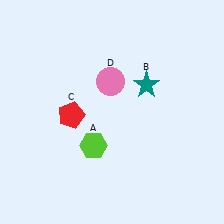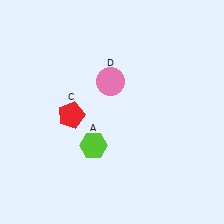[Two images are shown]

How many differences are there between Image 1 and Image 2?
There is 1 difference between the two images.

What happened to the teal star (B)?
The teal star (B) was removed in Image 2. It was in the top-right area of Image 1.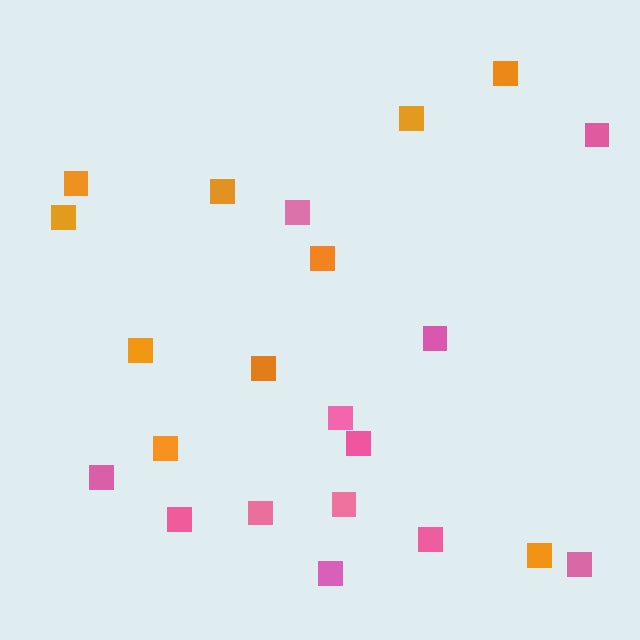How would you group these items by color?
There are 2 groups: one group of orange squares (10) and one group of pink squares (12).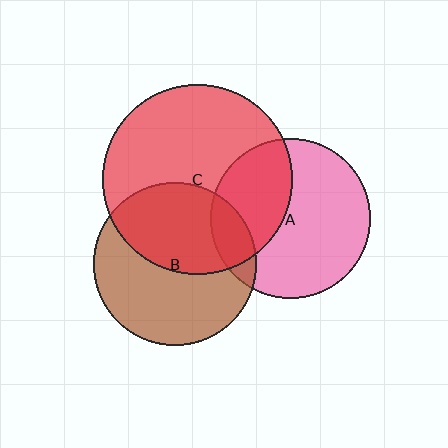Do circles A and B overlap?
Yes.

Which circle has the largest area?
Circle C (red).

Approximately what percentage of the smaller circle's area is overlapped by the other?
Approximately 15%.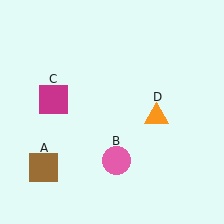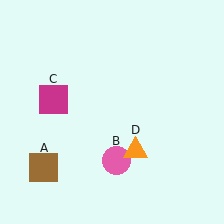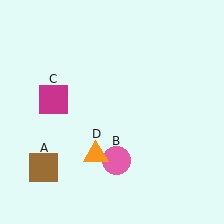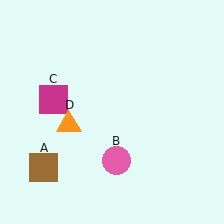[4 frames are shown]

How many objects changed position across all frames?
1 object changed position: orange triangle (object D).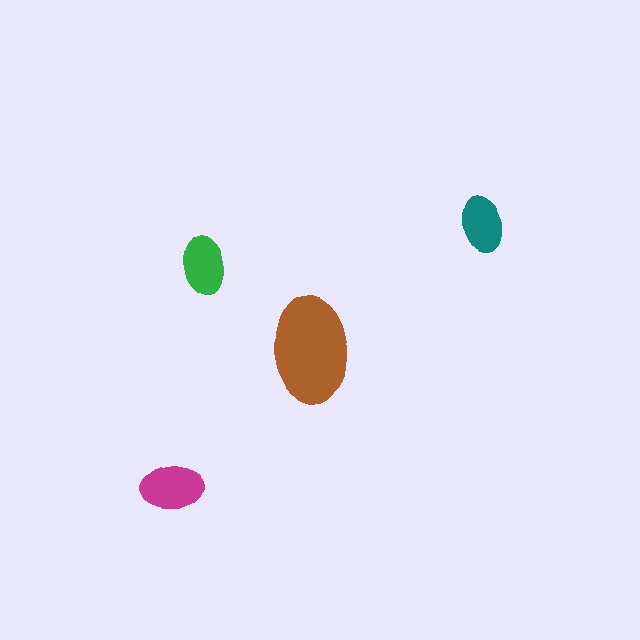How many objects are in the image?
There are 4 objects in the image.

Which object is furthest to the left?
The magenta ellipse is leftmost.